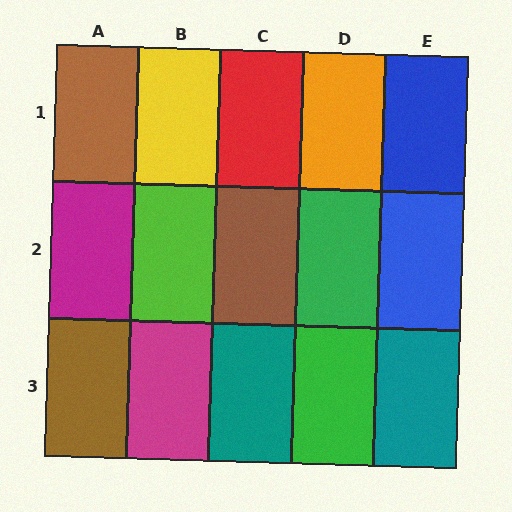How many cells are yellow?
1 cell is yellow.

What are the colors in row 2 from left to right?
Magenta, lime, brown, green, blue.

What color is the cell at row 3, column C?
Teal.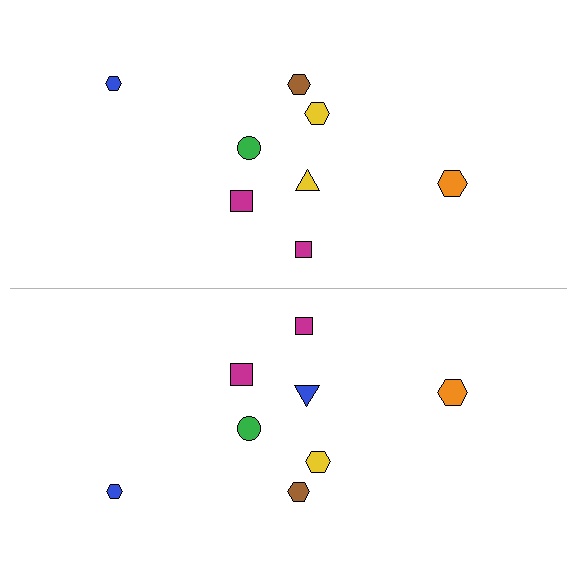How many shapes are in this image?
There are 16 shapes in this image.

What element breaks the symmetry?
The blue triangle on the bottom side breaks the symmetry — its mirror counterpart is yellow.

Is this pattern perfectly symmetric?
No, the pattern is not perfectly symmetric. The blue triangle on the bottom side breaks the symmetry — its mirror counterpart is yellow.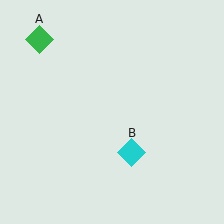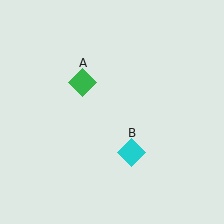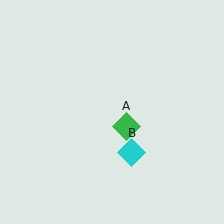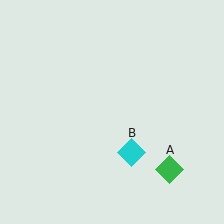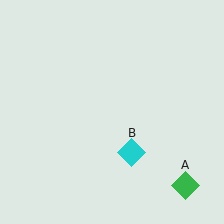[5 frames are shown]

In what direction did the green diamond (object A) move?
The green diamond (object A) moved down and to the right.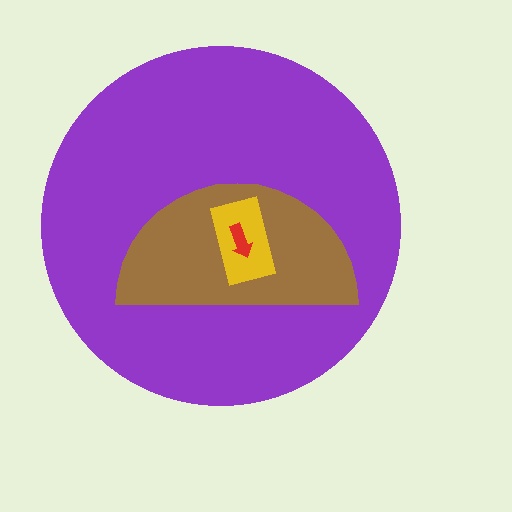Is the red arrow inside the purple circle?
Yes.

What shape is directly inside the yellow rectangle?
The red arrow.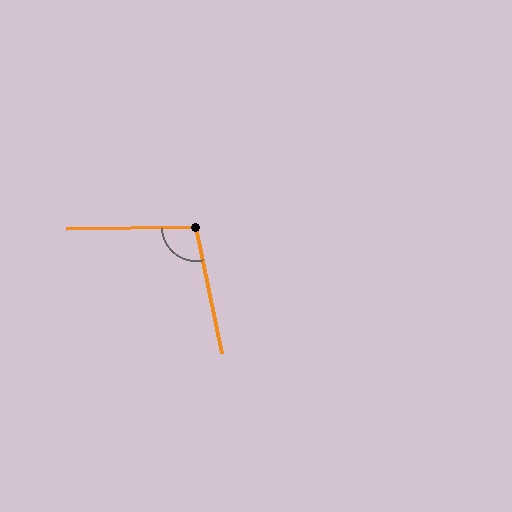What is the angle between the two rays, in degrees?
Approximately 101 degrees.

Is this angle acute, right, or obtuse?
It is obtuse.